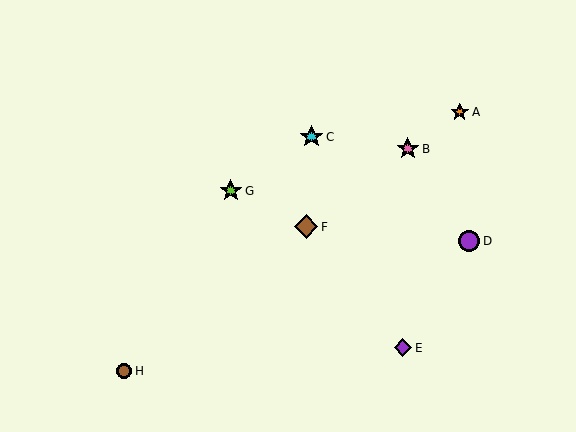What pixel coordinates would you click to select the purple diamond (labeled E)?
Click at (403, 348) to select the purple diamond E.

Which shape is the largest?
The brown diamond (labeled F) is the largest.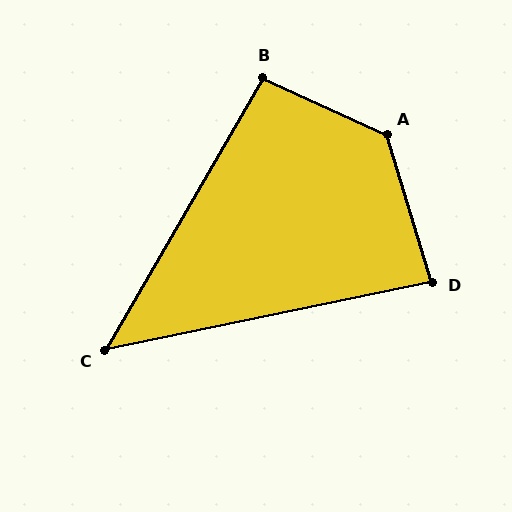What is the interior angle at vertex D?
Approximately 85 degrees (acute).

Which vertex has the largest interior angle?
A, at approximately 132 degrees.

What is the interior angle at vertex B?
Approximately 95 degrees (obtuse).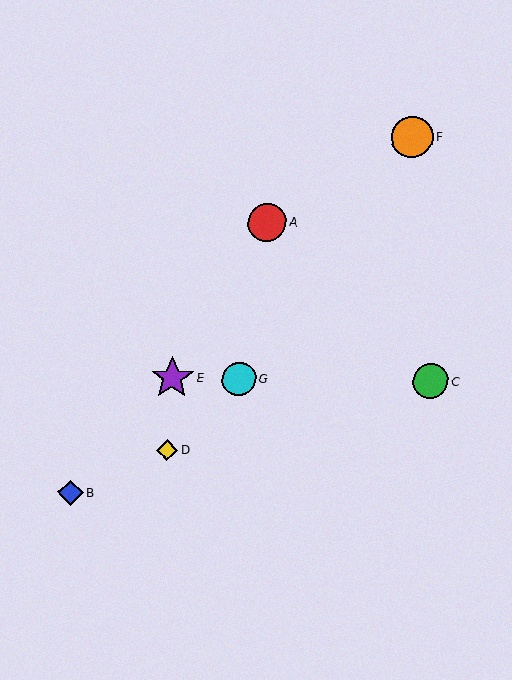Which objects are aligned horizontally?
Objects C, E, G are aligned horizontally.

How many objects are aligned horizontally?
3 objects (C, E, G) are aligned horizontally.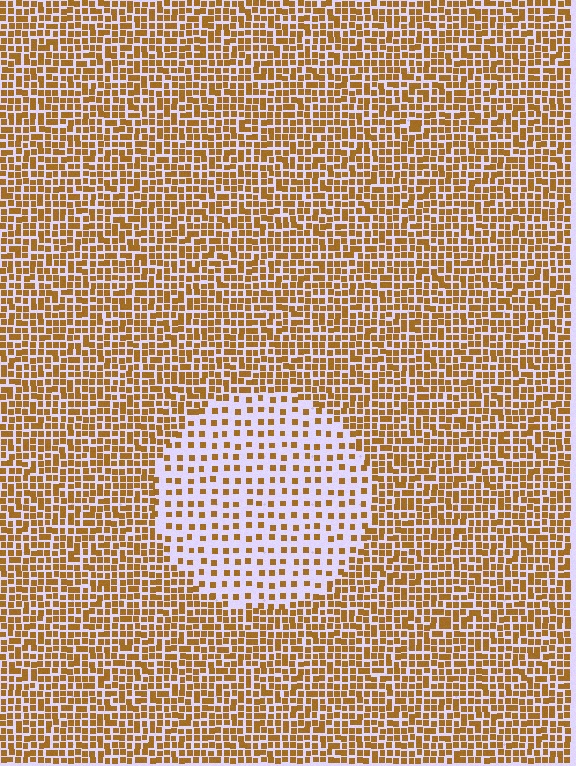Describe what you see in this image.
The image contains small brown elements arranged at two different densities. A circle-shaped region is visible where the elements are less densely packed than the surrounding area.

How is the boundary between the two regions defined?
The boundary is defined by a change in element density (approximately 2.4x ratio). All elements are the same color, size, and shape.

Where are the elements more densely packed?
The elements are more densely packed outside the circle boundary.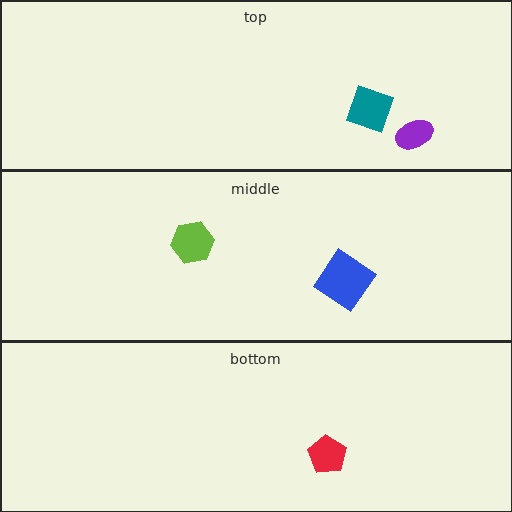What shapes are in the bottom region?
The red pentagon.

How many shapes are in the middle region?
2.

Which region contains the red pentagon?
The bottom region.